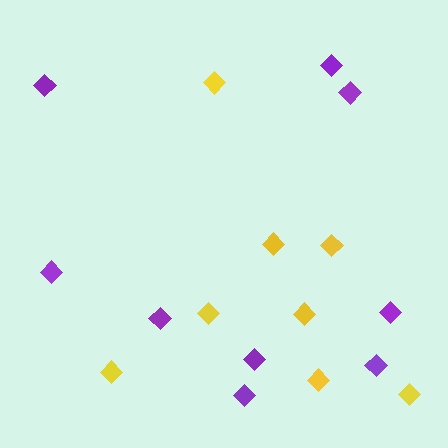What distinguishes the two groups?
There are 2 groups: one group of purple diamonds (9) and one group of yellow diamonds (8).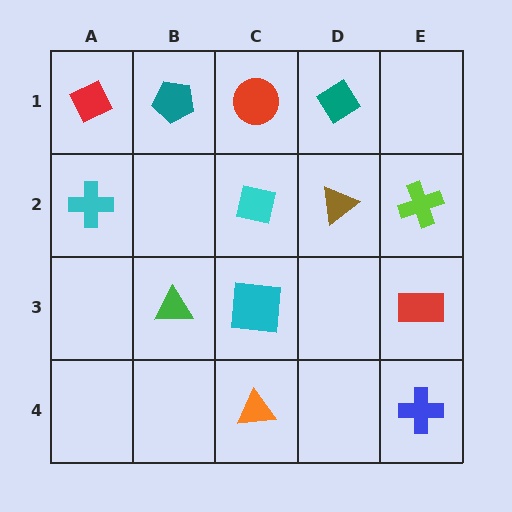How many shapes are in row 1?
4 shapes.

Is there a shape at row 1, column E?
No, that cell is empty.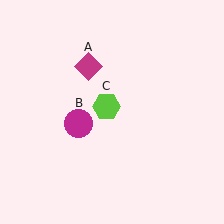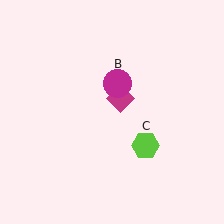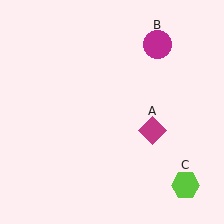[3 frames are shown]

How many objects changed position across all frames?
3 objects changed position: magenta diamond (object A), magenta circle (object B), lime hexagon (object C).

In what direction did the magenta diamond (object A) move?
The magenta diamond (object A) moved down and to the right.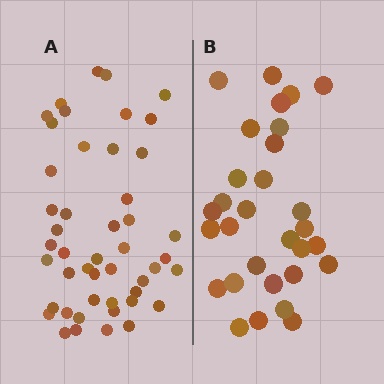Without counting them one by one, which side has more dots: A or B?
Region A (the left region) has more dots.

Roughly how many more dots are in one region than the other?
Region A has approximately 15 more dots than region B.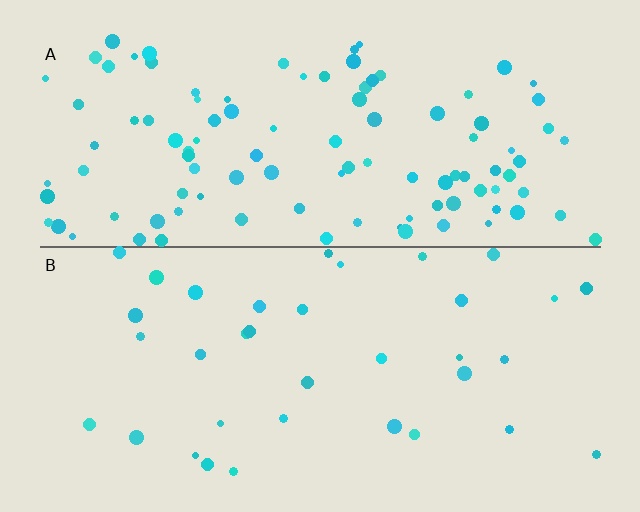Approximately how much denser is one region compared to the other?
Approximately 2.9× — region A over region B.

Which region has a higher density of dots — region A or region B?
A (the top).